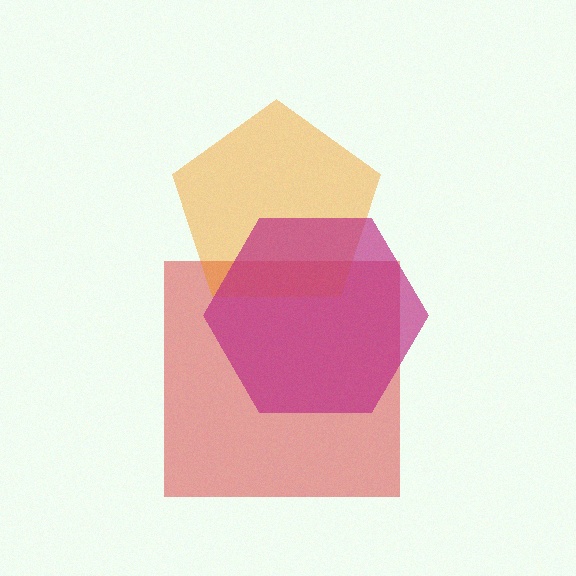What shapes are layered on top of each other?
The layered shapes are: a red square, an orange pentagon, a magenta hexagon.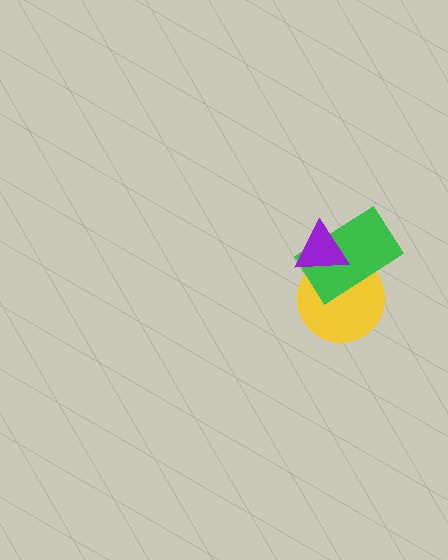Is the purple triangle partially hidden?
No, no other shape covers it.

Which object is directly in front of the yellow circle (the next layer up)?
The green rectangle is directly in front of the yellow circle.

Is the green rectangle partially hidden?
Yes, it is partially covered by another shape.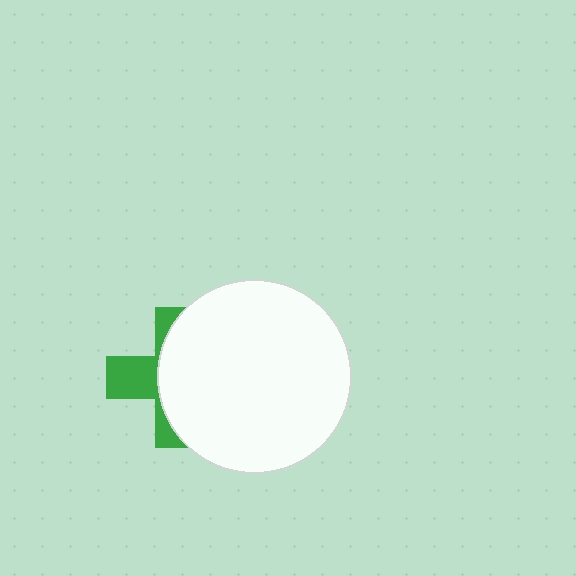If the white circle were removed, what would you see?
You would see the complete green cross.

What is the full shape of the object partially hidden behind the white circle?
The partially hidden object is a green cross.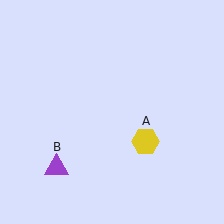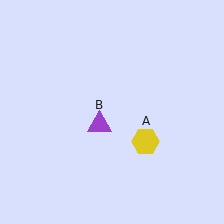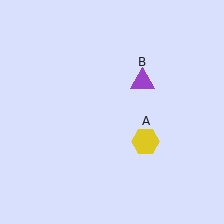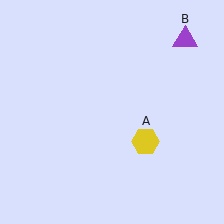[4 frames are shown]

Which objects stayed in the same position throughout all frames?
Yellow hexagon (object A) remained stationary.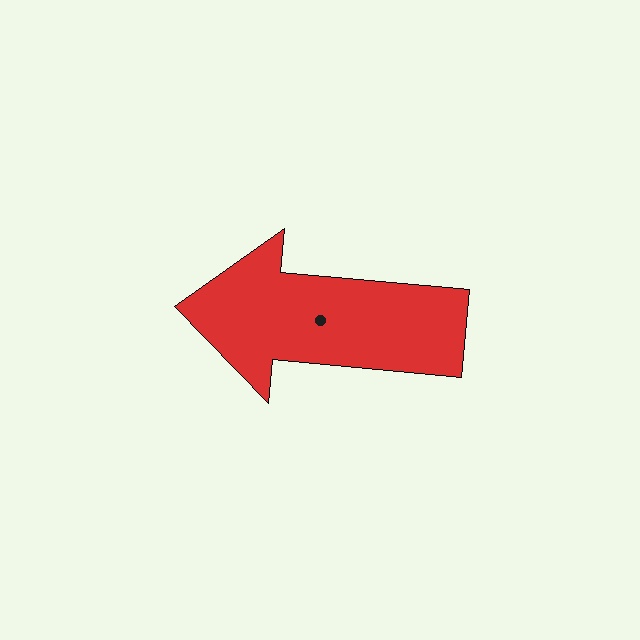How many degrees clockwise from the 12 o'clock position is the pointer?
Approximately 275 degrees.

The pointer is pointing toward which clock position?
Roughly 9 o'clock.